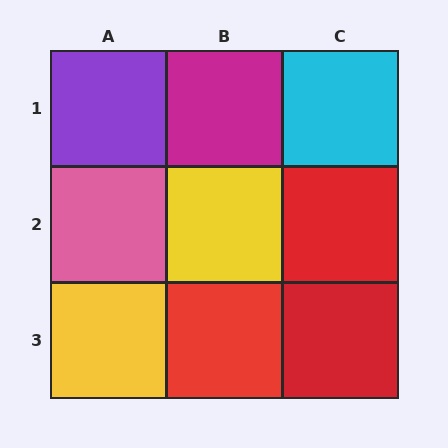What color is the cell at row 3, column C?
Red.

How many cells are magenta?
1 cell is magenta.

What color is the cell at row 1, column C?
Cyan.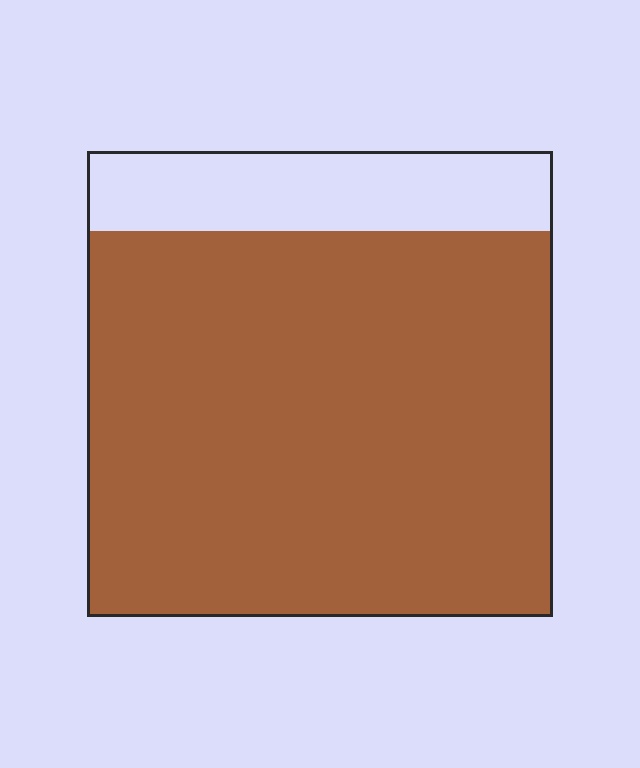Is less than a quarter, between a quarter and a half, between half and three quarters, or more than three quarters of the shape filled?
More than three quarters.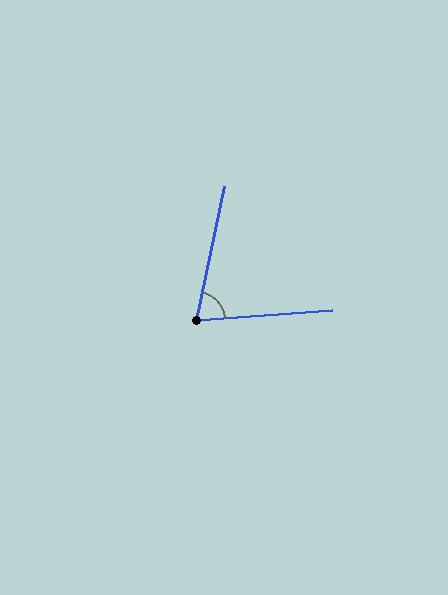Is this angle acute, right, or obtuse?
It is acute.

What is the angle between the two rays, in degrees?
Approximately 74 degrees.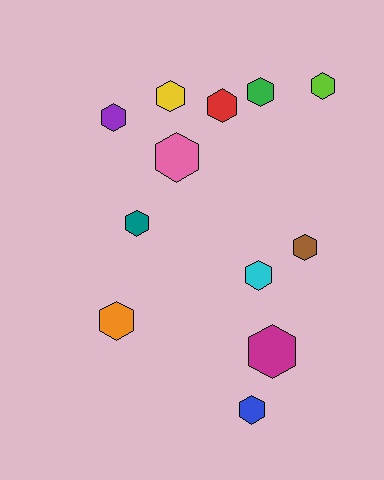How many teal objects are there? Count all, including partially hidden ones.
There is 1 teal object.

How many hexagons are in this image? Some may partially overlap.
There are 12 hexagons.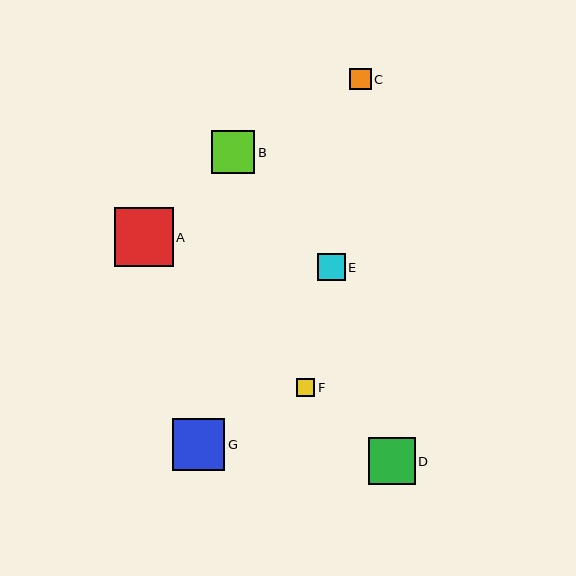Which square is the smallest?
Square F is the smallest with a size of approximately 18 pixels.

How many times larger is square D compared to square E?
Square D is approximately 1.7 times the size of square E.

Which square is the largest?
Square A is the largest with a size of approximately 59 pixels.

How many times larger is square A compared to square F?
Square A is approximately 3.2 times the size of square F.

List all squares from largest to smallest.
From largest to smallest: A, G, D, B, E, C, F.